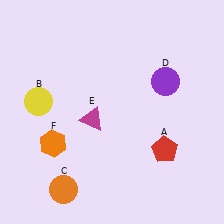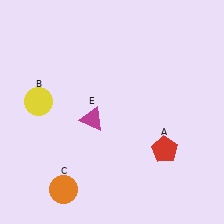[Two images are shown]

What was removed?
The purple circle (D), the orange hexagon (F) were removed in Image 2.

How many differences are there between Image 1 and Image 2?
There are 2 differences between the two images.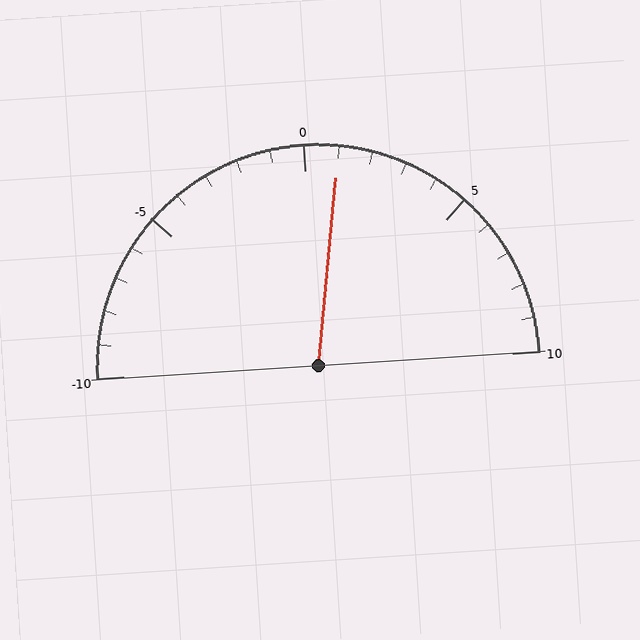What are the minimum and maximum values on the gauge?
The gauge ranges from -10 to 10.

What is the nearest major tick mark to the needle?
The nearest major tick mark is 0.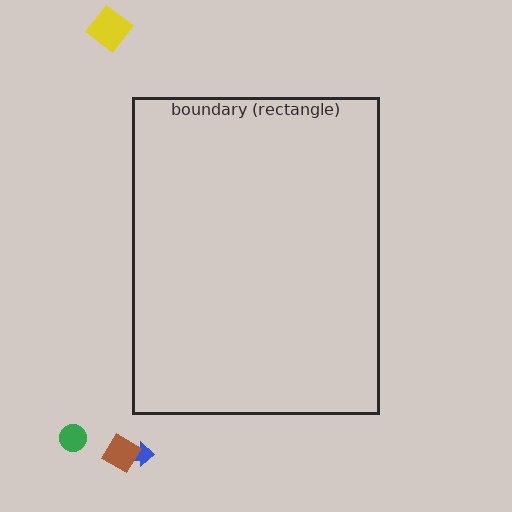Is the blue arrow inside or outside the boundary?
Outside.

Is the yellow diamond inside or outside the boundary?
Outside.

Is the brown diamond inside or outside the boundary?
Outside.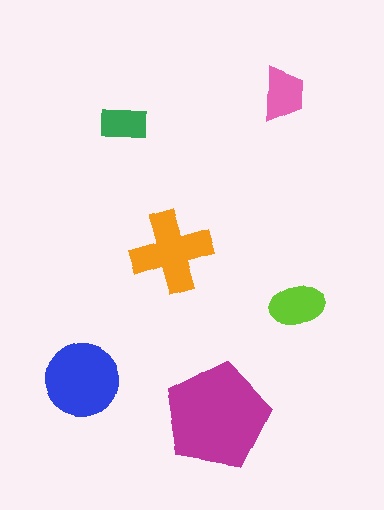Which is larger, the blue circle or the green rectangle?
The blue circle.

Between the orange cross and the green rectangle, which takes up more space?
The orange cross.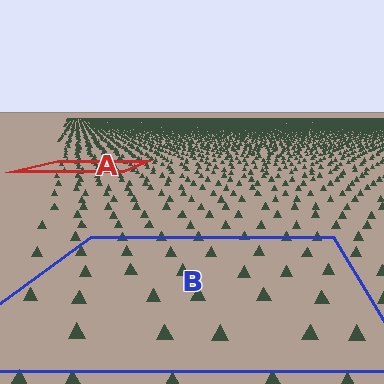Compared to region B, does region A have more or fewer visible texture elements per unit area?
Region A has more texture elements per unit area — they are packed more densely because it is farther away.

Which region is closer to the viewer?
Region B is closer. The texture elements there are larger and more spread out.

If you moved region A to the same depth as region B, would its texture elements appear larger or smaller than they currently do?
They would appear larger. At a closer depth, the same texture elements are projected at a bigger on-screen size.